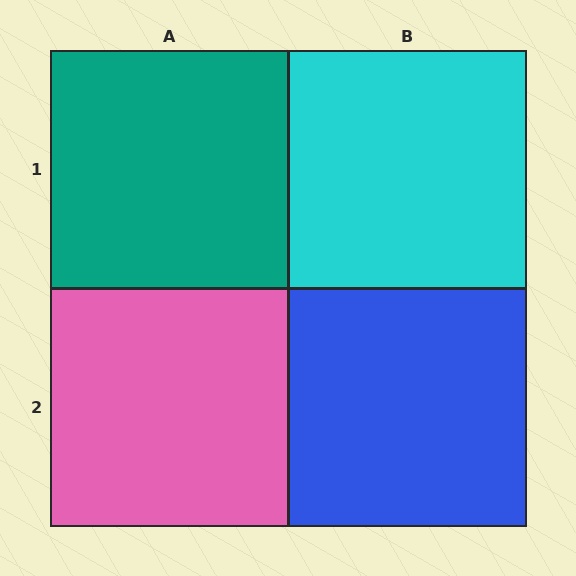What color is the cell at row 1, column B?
Cyan.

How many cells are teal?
1 cell is teal.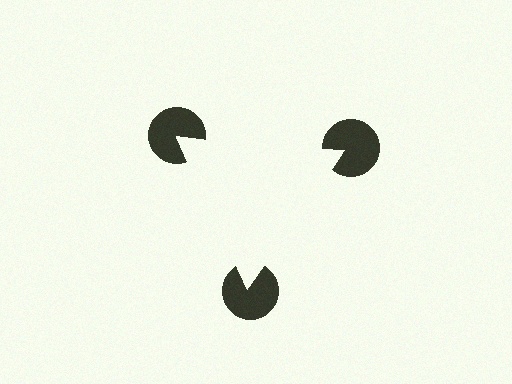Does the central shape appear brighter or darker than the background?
It typically appears slightly brighter than the background, even though no actual brightness change is drawn.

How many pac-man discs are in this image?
There are 3 — one at each vertex of the illusory triangle.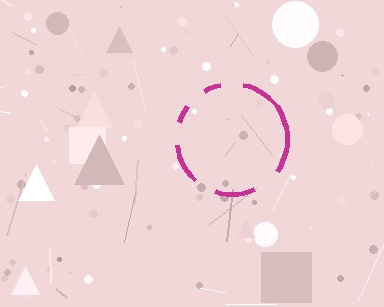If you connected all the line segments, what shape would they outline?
They would outline a circle.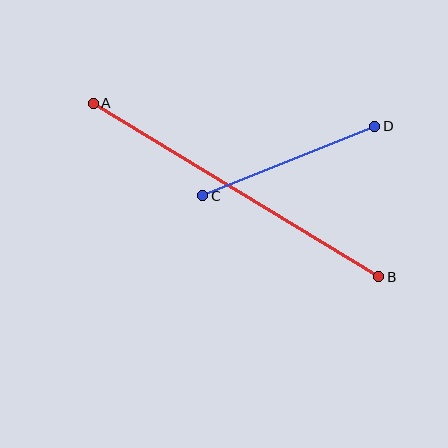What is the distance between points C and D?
The distance is approximately 186 pixels.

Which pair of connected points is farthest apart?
Points A and B are farthest apart.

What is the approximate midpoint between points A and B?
The midpoint is at approximately (236, 190) pixels.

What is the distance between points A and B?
The distance is approximately 334 pixels.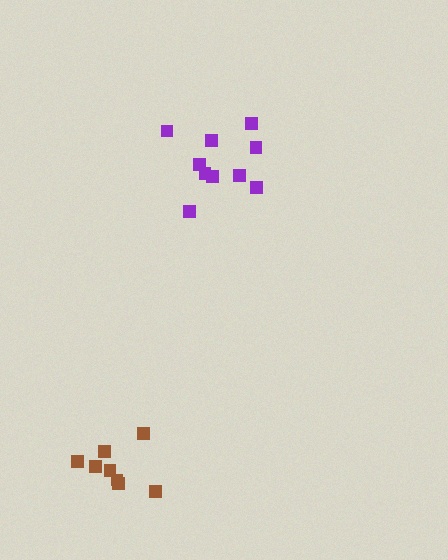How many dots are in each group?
Group 1: 10 dots, Group 2: 8 dots (18 total).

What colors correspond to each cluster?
The clusters are colored: purple, brown.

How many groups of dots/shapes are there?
There are 2 groups.